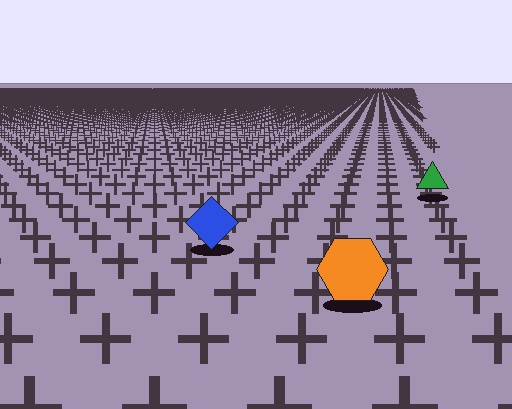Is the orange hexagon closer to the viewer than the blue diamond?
Yes. The orange hexagon is closer — you can tell from the texture gradient: the ground texture is coarser near it.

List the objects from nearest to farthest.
From nearest to farthest: the orange hexagon, the blue diamond, the green triangle.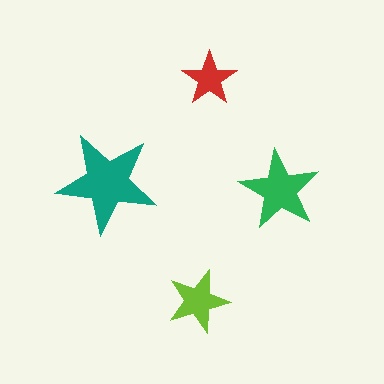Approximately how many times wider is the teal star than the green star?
About 1.5 times wider.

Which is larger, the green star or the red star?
The green one.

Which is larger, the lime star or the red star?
The lime one.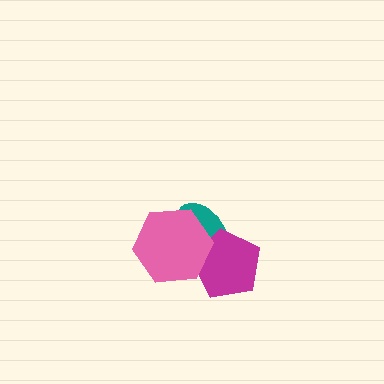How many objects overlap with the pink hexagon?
2 objects overlap with the pink hexagon.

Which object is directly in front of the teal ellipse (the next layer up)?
The magenta pentagon is directly in front of the teal ellipse.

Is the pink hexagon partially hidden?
No, no other shape covers it.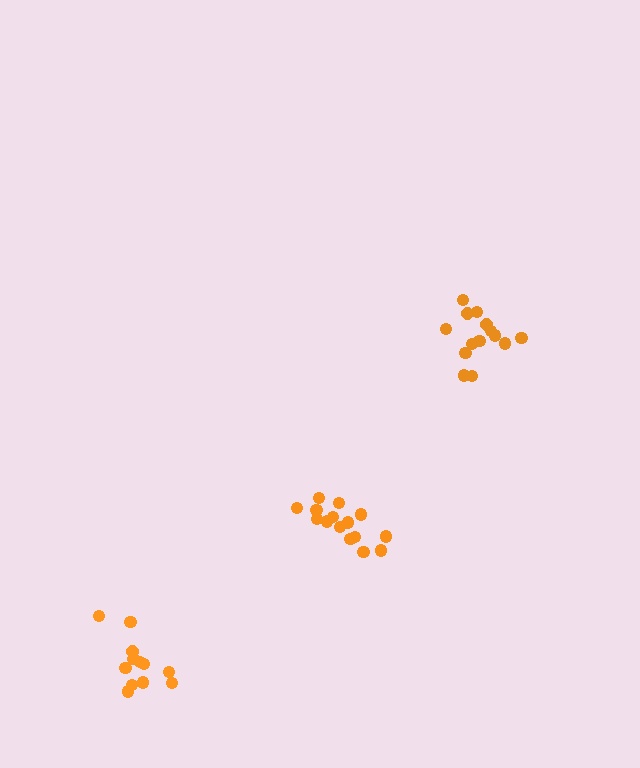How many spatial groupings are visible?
There are 3 spatial groupings.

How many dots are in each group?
Group 1: 14 dots, Group 2: 15 dots, Group 3: 12 dots (41 total).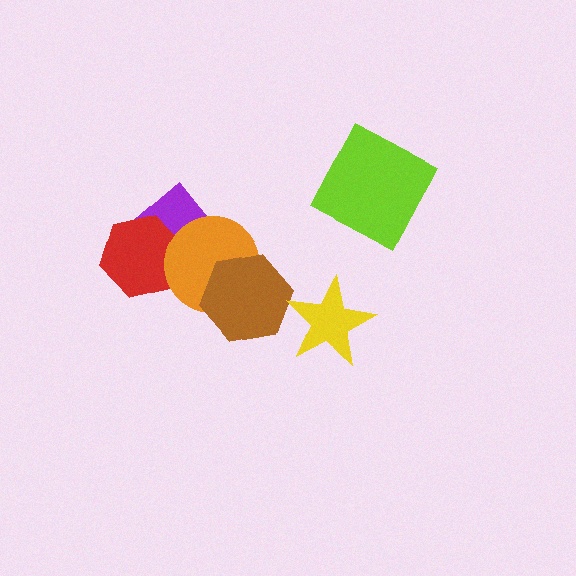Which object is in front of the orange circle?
The brown hexagon is in front of the orange circle.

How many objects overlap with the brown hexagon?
1 object overlaps with the brown hexagon.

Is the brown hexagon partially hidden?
No, no other shape covers it.